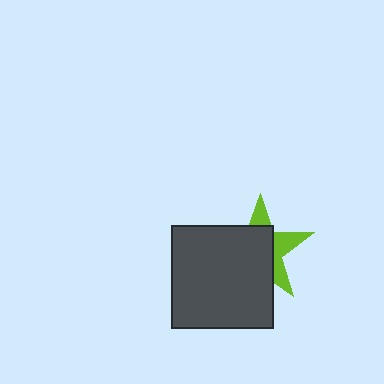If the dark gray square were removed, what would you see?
You would see the complete lime star.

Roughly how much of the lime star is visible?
A small part of it is visible (roughly 37%).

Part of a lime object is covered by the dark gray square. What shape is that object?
It is a star.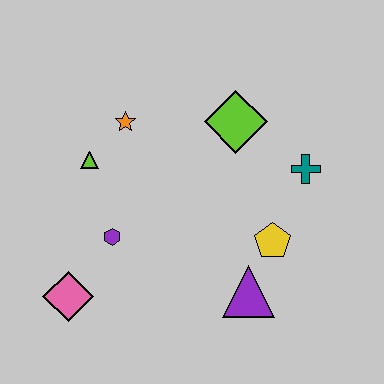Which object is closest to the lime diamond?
The teal cross is closest to the lime diamond.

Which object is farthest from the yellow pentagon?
The pink diamond is farthest from the yellow pentagon.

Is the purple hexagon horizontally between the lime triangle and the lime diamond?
Yes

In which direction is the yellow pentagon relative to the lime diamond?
The yellow pentagon is below the lime diamond.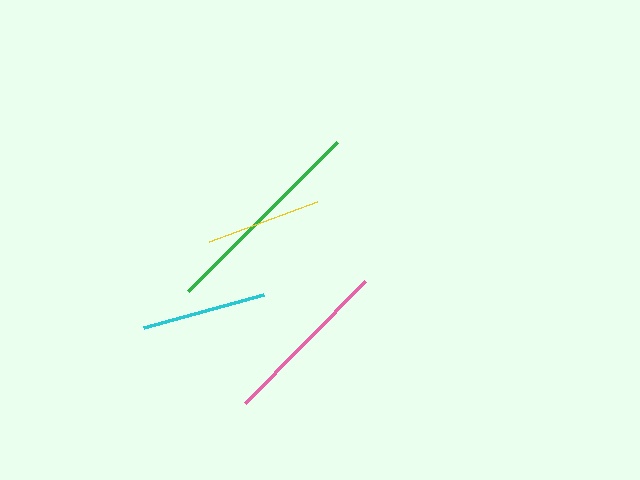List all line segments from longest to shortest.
From longest to shortest: green, pink, cyan, yellow.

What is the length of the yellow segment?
The yellow segment is approximately 115 pixels long.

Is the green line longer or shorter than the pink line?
The green line is longer than the pink line.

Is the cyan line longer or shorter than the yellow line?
The cyan line is longer than the yellow line.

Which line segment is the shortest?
The yellow line is the shortest at approximately 115 pixels.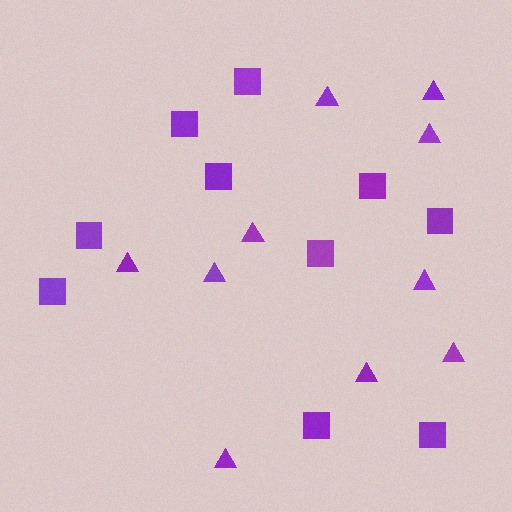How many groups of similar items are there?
There are 2 groups: one group of triangles (10) and one group of squares (10).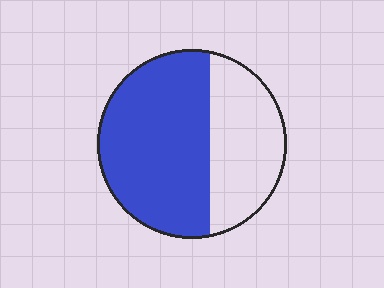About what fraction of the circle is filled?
About five eighths (5/8).